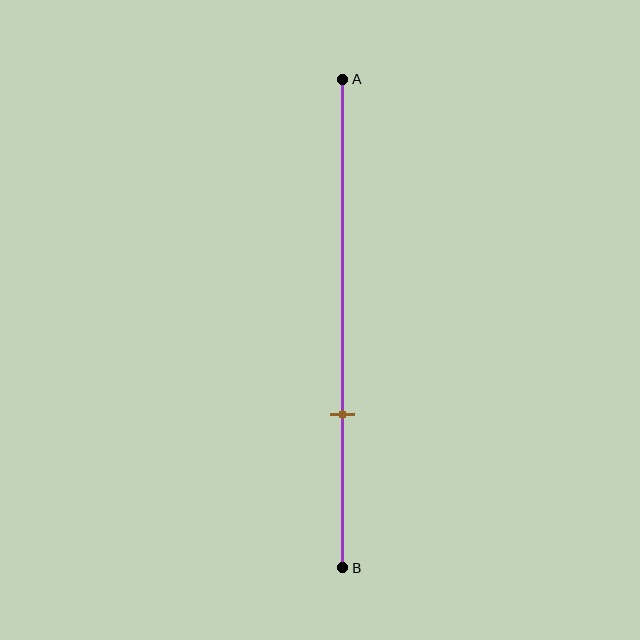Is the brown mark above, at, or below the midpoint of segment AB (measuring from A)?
The brown mark is below the midpoint of segment AB.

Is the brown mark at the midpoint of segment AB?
No, the mark is at about 70% from A, not at the 50% midpoint.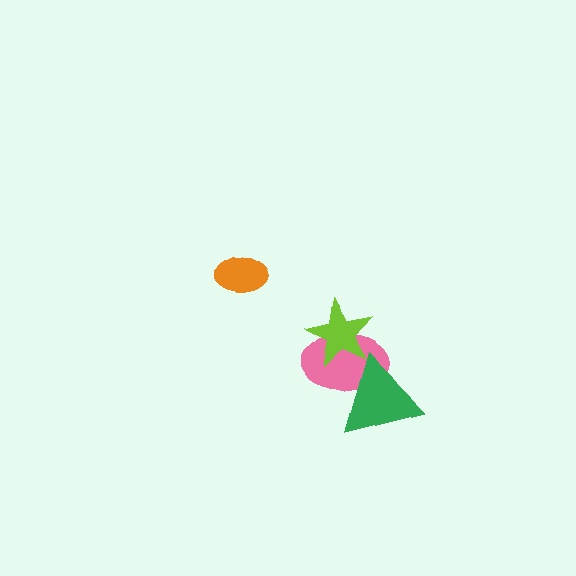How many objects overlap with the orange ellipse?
0 objects overlap with the orange ellipse.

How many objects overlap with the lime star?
1 object overlaps with the lime star.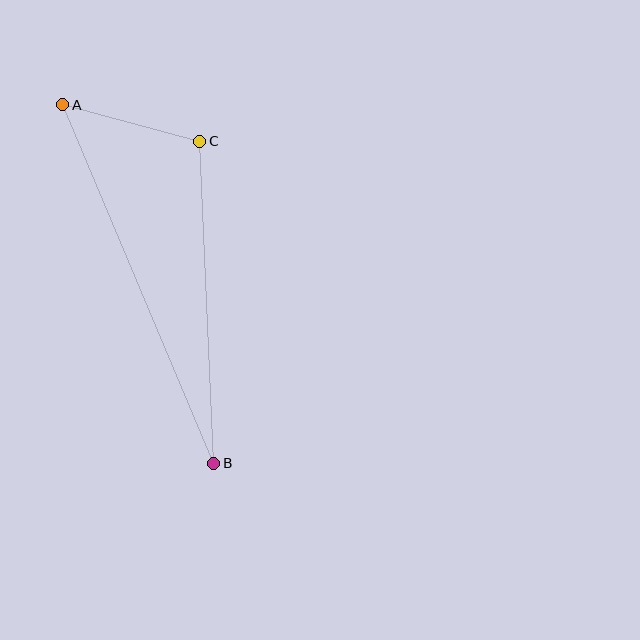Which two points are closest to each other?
Points A and C are closest to each other.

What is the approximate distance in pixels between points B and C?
The distance between B and C is approximately 322 pixels.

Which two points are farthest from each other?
Points A and B are farthest from each other.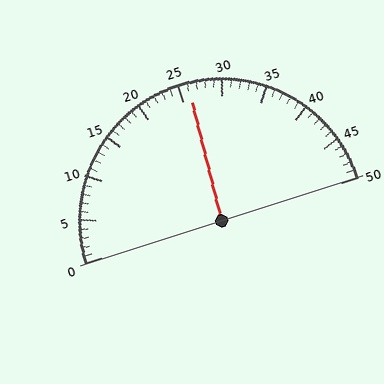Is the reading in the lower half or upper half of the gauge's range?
The reading is in the upper half of the range (0 to 50).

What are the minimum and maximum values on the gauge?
The gauge ranges from 0 to 50.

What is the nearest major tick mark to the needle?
The nearest major tick mark is 25.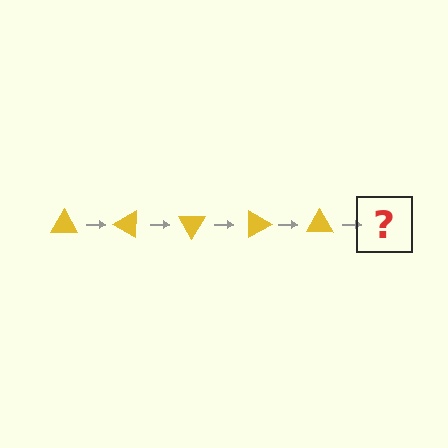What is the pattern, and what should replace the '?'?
The pattern is that the triangle rotates 30 degrees each step. The '?' should be a yellow triangle rotated 150 degrees.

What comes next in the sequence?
The next element should be a yellow triangle rotated 150 degrees.